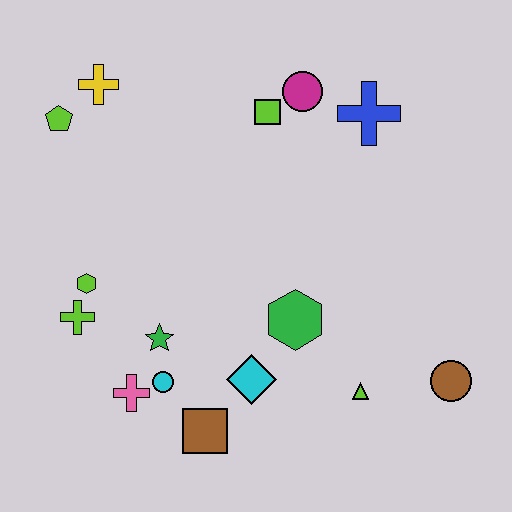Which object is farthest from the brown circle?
The lime pentagon is farthest from the brown circle.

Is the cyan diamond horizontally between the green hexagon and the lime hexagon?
Yes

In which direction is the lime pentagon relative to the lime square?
The lime pentagon is to the left of the lime square.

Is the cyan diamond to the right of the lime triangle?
No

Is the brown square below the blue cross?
Yes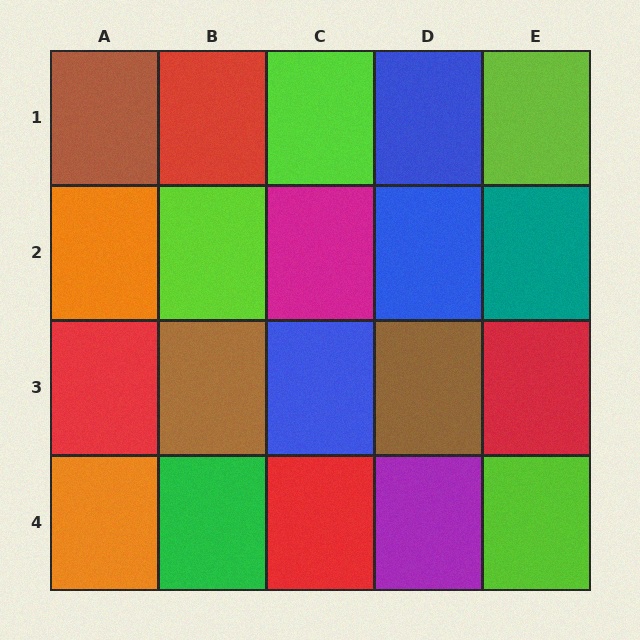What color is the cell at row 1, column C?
Lime.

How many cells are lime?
4 cells are lime.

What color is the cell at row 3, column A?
Red.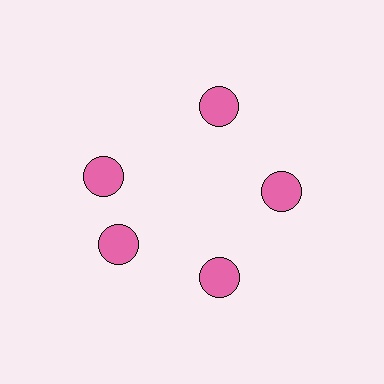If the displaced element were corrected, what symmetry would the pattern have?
It would have 5-fold rotational symmetry — the pattern would map onto itself every 72 degrees.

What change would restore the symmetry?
The symmetry would be restored by rotating it back into even spacing with its neighbors so that all 5 circles sit at equal angles and equal distance from the center.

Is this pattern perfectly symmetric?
No. The 5 pink circles are arranged in a ring, but one element near the 10 o'clock position is rotated out of alignment along the ring, breaking the 5-fold rotational symmetry.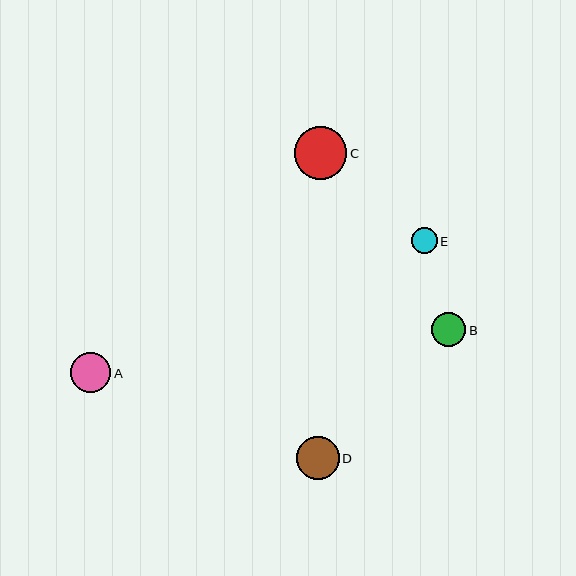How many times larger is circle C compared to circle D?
Circle C is approximately 1.2 times the size of circle D.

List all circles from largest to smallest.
From largest to smallest: C, D, A, B, E.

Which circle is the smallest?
Circle E is the smallest with a size of approximately 26 pixels.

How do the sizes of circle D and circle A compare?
Circle D and circle A are approximately the same size.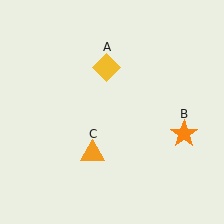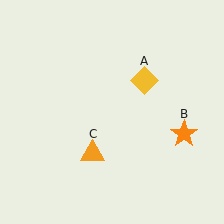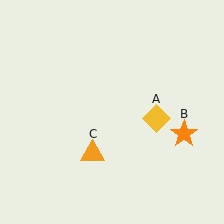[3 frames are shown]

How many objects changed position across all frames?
1 object changed position: yellow diamond (object A).